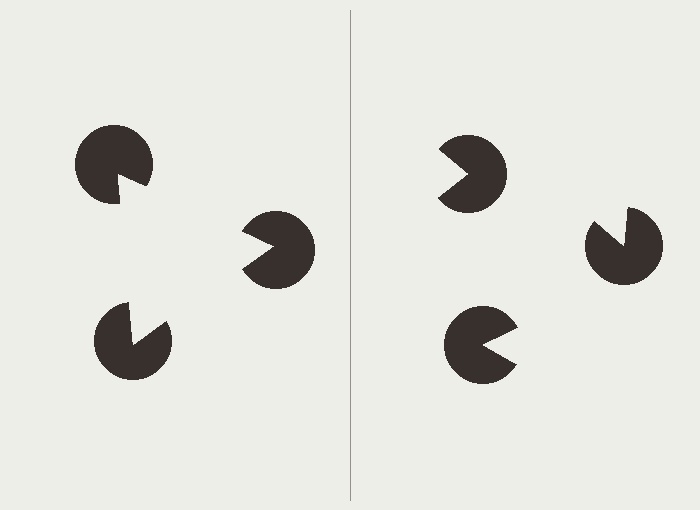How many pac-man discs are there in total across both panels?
6 — 3 on each side.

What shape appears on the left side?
An illusory triangle.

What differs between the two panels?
The pac-man discs are positioned identically on both sides; only the wedge orientations differ. On the left they align to a triangle; on the right they are misaligned.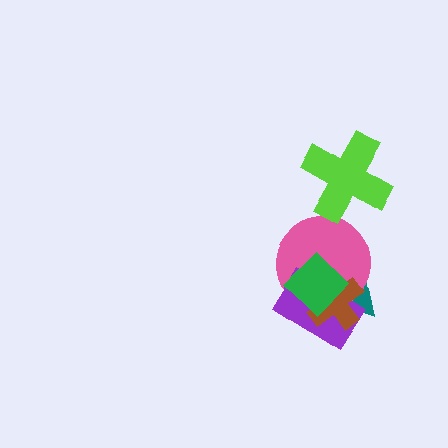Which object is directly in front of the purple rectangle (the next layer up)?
The brown cross is directly in front of the purple rectangle.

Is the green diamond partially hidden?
No, no other shape covers it.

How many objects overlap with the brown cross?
4 objects overlap with the brown cross.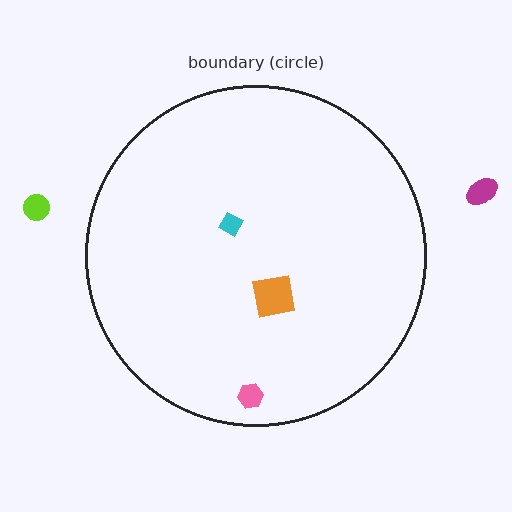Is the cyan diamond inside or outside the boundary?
Inside.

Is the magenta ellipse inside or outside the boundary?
Outside.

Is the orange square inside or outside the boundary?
Inside.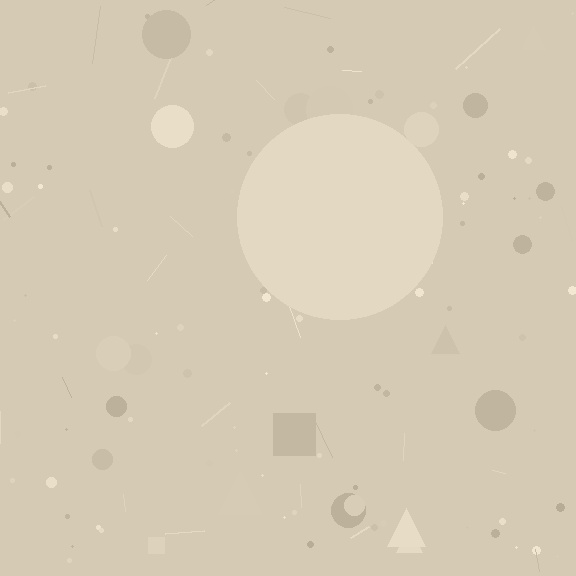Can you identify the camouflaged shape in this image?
The camouflaged shape is a circle.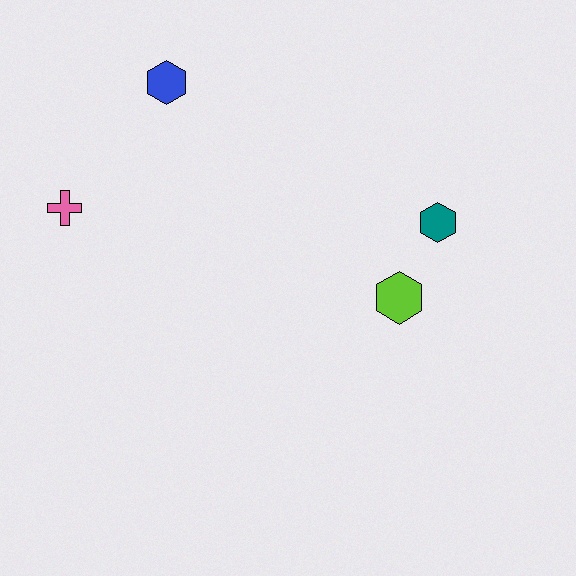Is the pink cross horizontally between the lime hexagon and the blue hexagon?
No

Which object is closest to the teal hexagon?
The lime hexagon is closest to the teal hexagon.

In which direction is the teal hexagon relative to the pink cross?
The teal hexagon is to the right of the pink cross.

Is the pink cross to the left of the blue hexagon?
Yes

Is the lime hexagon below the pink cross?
Yes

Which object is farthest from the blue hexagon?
The lime hexagon is farthest from the blue hexagon.